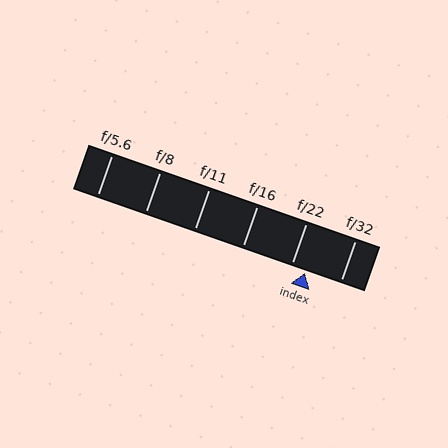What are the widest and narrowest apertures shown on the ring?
The widest aperture shown is f/5.6 and the narrowest is f/32.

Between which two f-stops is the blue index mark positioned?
The index mark is between f/22 and f/32.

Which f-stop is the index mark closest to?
The index mark is closest to f/22.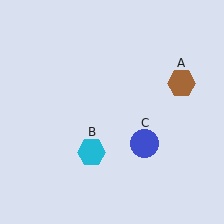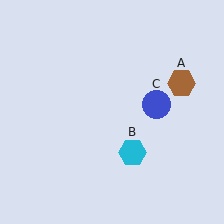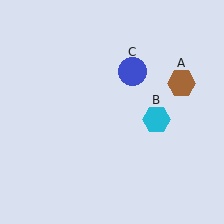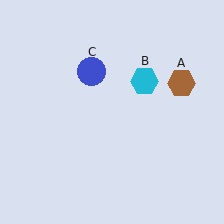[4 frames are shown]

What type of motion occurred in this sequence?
The cyan hexagon (object B), blue circle (object C) rotated counterclockwise around the center of the scene.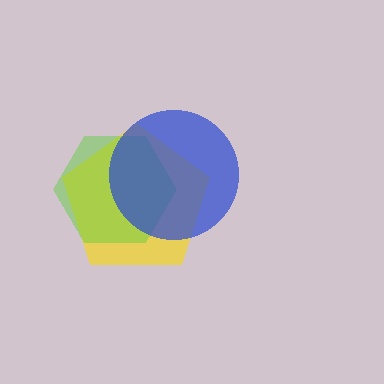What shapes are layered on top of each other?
The layered shapes are: a yellow pentagon, a lime hexagon, a blue circle.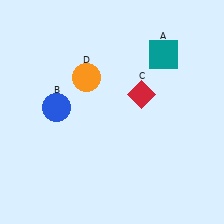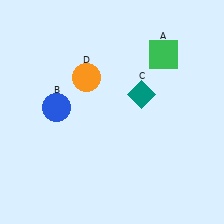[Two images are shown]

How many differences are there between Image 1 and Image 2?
There are 2 differences between the two images.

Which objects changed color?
A changed from teal to green. C changed from red to teal.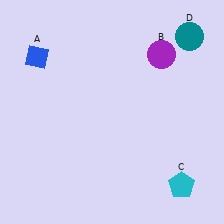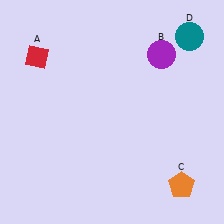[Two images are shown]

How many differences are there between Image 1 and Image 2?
There are 2 differences between the two images.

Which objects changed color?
A changed from blue to red. C changed from cyan to orange.